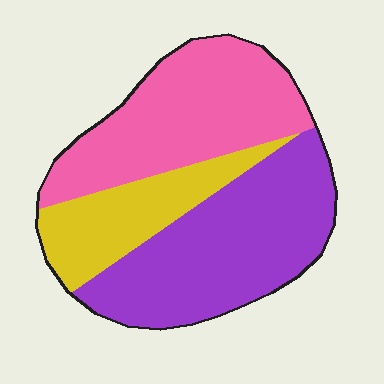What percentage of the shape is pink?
Pink covers roughly 35% of the shape.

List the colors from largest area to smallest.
From largest to smallest: purple, pink, yellow.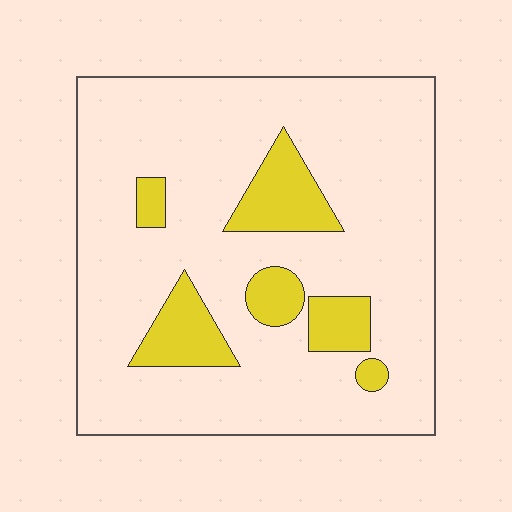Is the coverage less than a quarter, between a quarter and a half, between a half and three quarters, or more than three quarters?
Less than a quarter.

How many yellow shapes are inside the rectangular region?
6.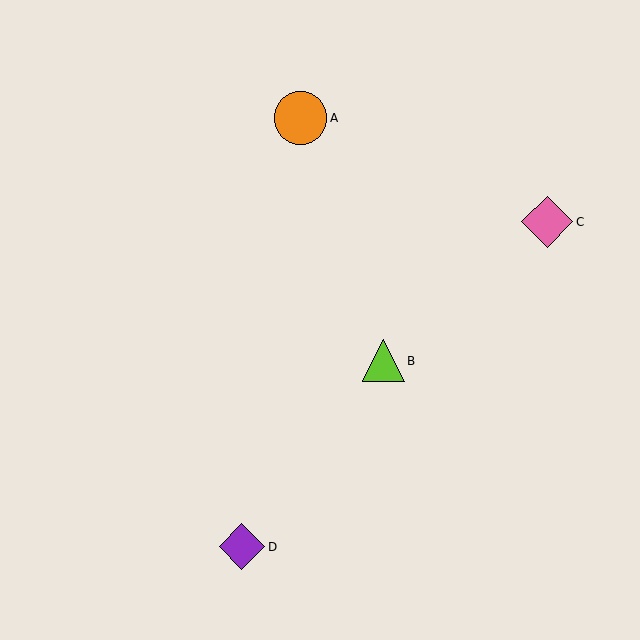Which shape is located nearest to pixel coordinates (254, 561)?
The purple diamond (labeled D) at (242, 547) is nearest to that location.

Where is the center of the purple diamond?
The center of the purple diamond is at (242, 547).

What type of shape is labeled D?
Shape D is a purple diamond.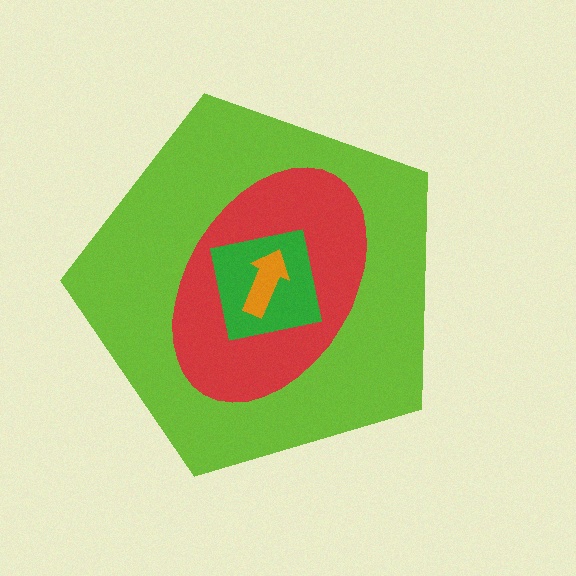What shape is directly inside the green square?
The orange arrow.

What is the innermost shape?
The orange arrow.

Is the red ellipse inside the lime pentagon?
Yes.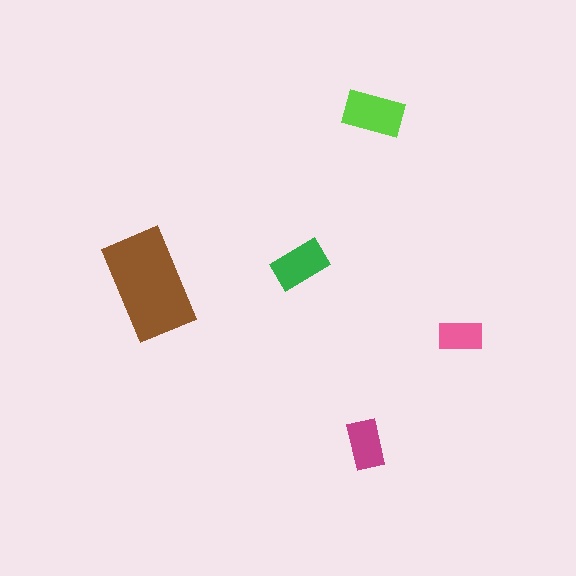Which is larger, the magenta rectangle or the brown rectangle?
The brown one.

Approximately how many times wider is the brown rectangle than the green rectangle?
About 2 times wider.